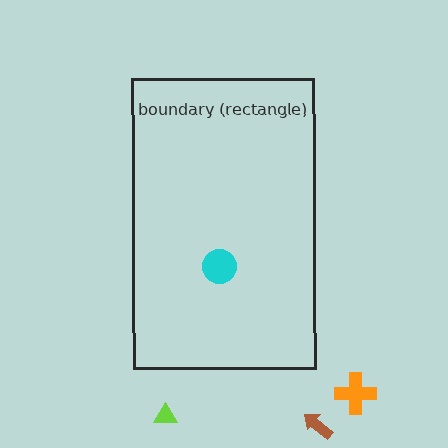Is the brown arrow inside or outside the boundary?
Outside.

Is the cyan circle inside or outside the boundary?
Inside.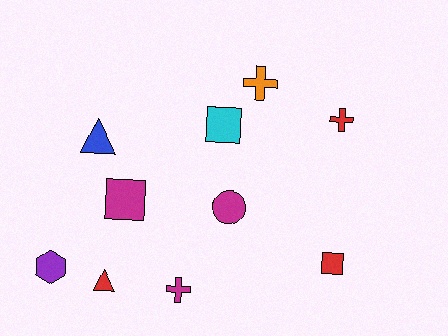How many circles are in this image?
There is 1 circle.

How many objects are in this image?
There are 10 objects.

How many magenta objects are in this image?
There are 3 magenta objects.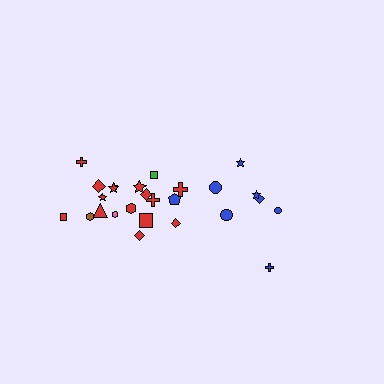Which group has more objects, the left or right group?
The left group.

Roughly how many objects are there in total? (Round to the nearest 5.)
Roughly 25 objects in total.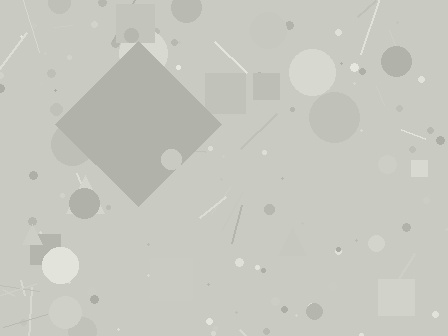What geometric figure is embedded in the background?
A diamond is embedded in the background.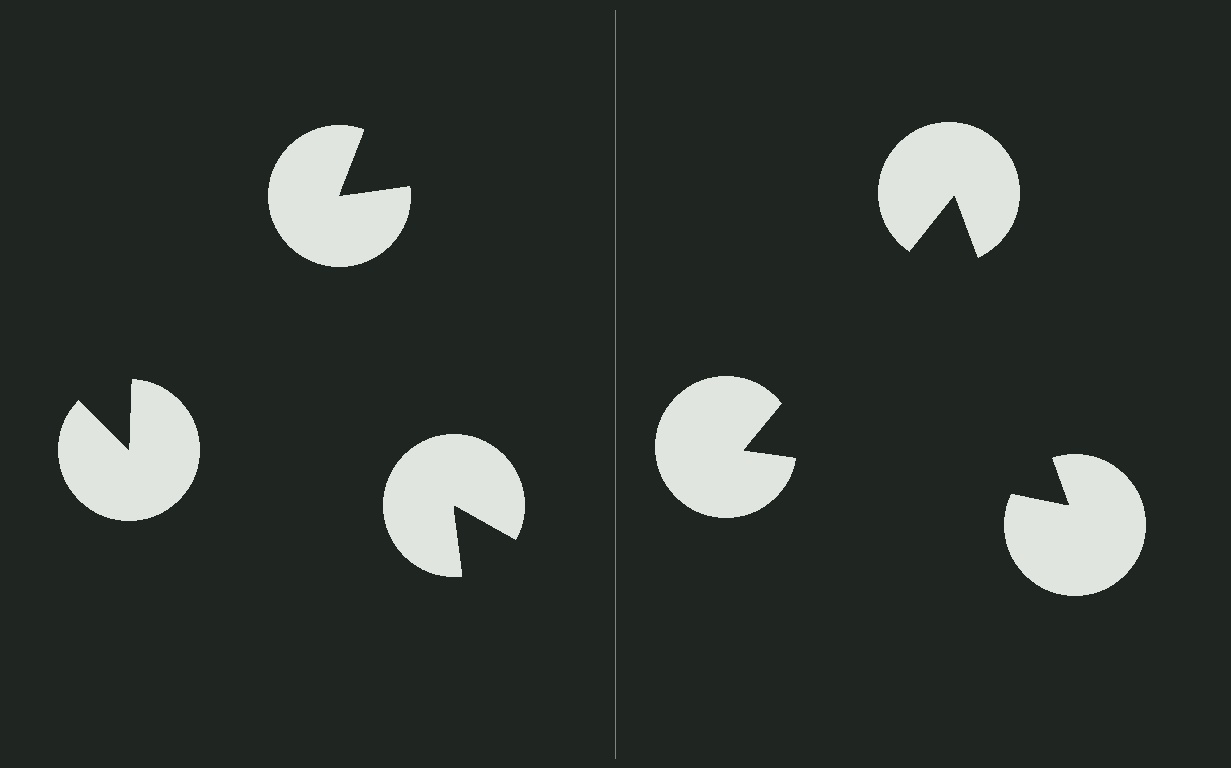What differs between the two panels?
The pac-man discs are positioned identically on both sides; only the wedge orientations differ. On the right they align to a triangle; on the left they are misaligned.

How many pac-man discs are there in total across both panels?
6 — 3 on each side.